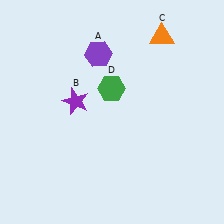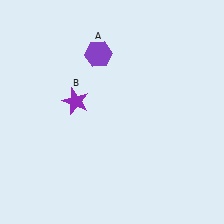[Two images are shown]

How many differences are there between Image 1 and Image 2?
There are 2 differences between the two images.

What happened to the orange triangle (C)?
The orange triangle (C) was removed in Image 2. It was in the top-right area of Image 1.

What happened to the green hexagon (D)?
The green hexagon (D) was removed in Image 2. It was in the top-left area of Image 1.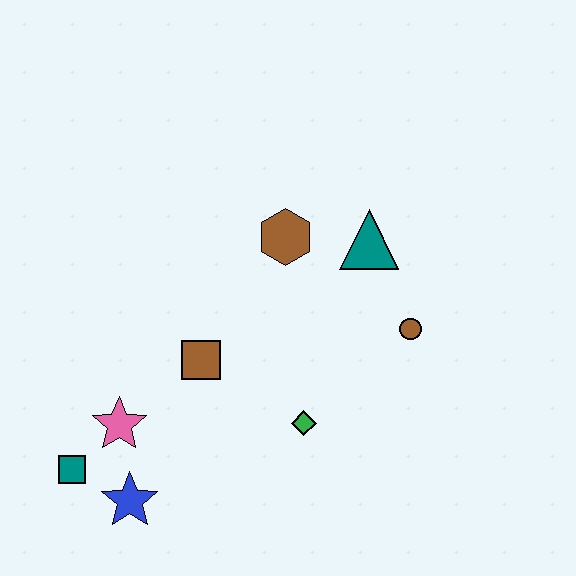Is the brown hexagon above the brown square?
Yes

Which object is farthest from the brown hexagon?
The teal square is farthest from the brown hexagon.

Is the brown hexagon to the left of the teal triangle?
Yes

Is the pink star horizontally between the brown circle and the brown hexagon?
No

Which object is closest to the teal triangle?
The brown hexagon is closest to the teal triangle.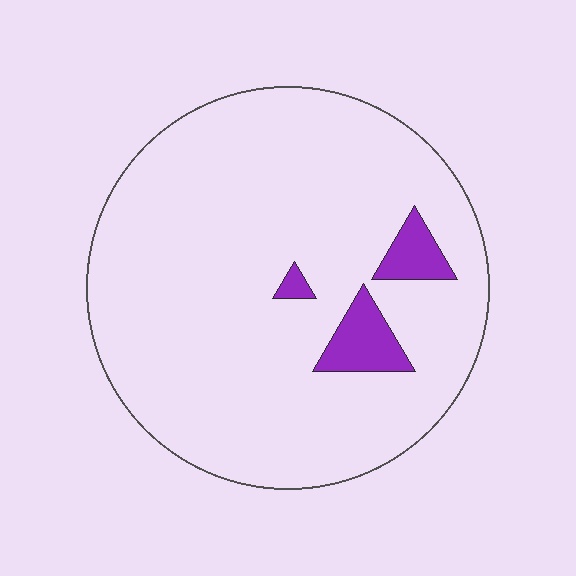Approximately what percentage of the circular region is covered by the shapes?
Approximately 5%.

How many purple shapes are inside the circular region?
3.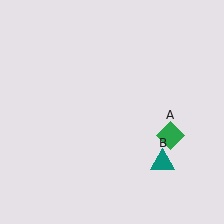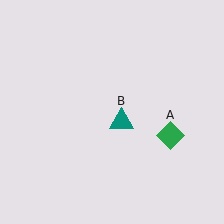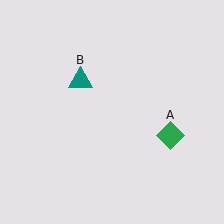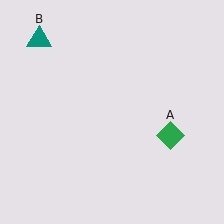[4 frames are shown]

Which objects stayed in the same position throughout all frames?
Green diamond (object A) remained stationary.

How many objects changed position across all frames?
1 object changed position: teal triangle (object B).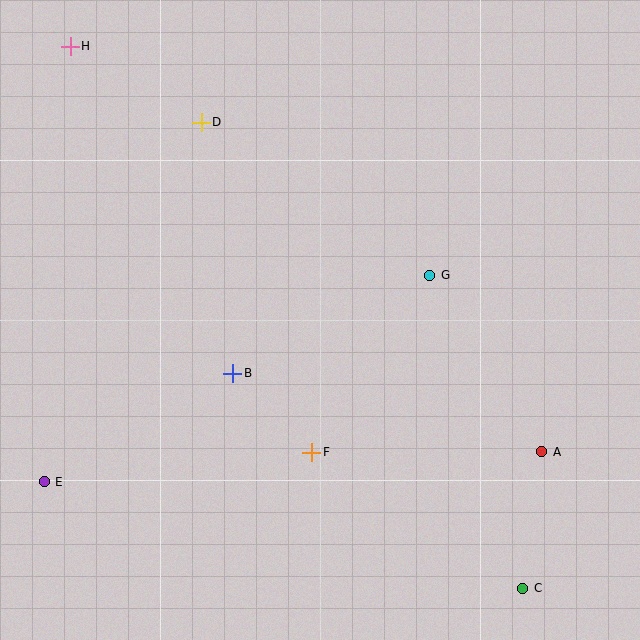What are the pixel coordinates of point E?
Point E is at (45, 482).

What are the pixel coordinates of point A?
Point A is at (542, 451).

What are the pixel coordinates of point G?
Point G is at (430, 275).